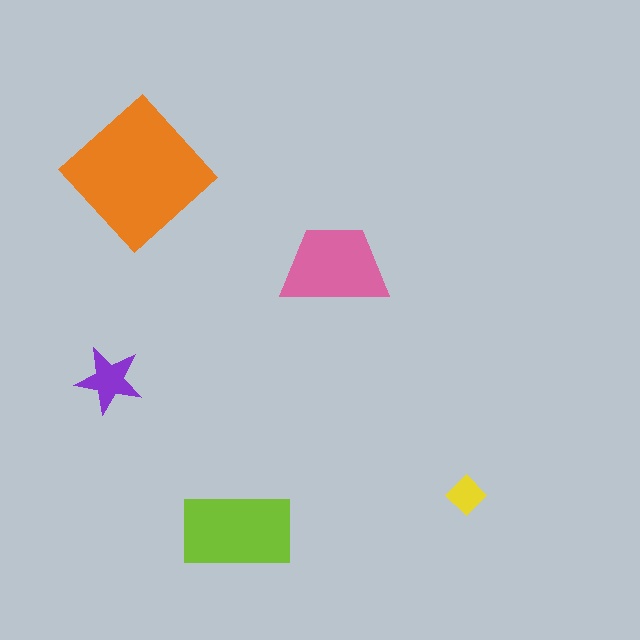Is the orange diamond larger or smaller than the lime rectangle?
Larger.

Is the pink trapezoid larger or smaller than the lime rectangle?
Smaller.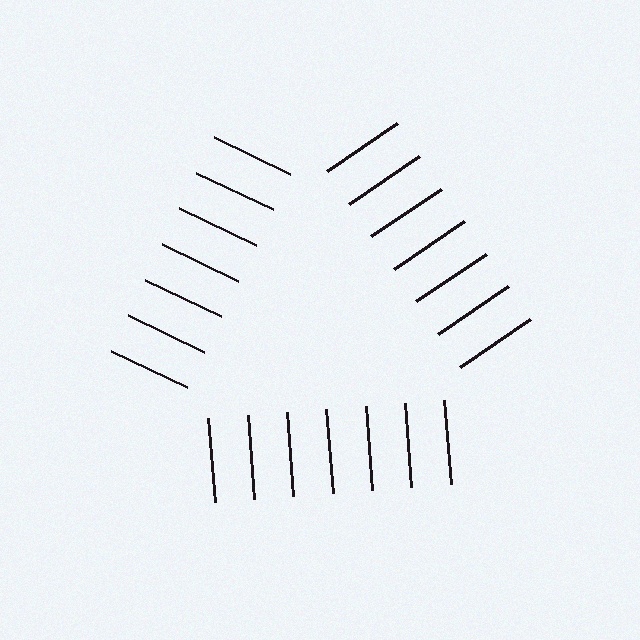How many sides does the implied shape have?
3 sides — the line-ends trace a triangle.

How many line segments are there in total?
21 — 7 along each of the 3 edges.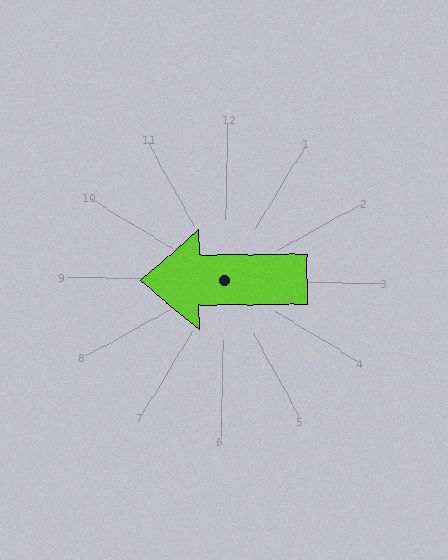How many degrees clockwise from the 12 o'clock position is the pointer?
Approximately 268 degrees.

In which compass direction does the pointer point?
West.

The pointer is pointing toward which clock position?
Roughly 9 o'clock.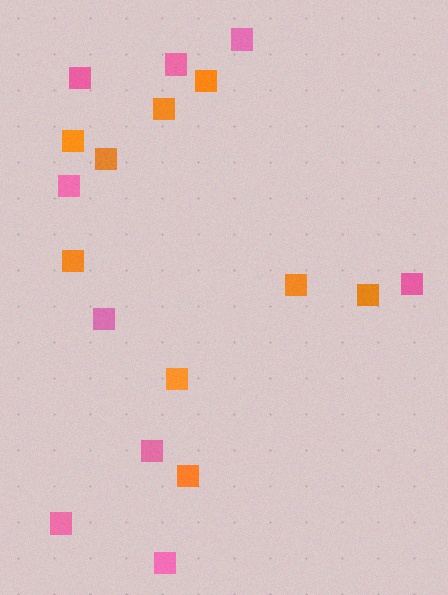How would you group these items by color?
There are 2 groups: one group of orange squares (9) and one group of pink squares (9).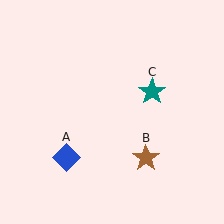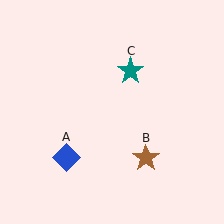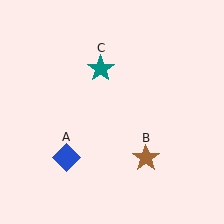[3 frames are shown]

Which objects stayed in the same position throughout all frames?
Blue diamond (object A) and brown star (object B) remained stationary.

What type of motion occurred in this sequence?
The teal star (object C) rotated counterclockwise around the center of the scene.